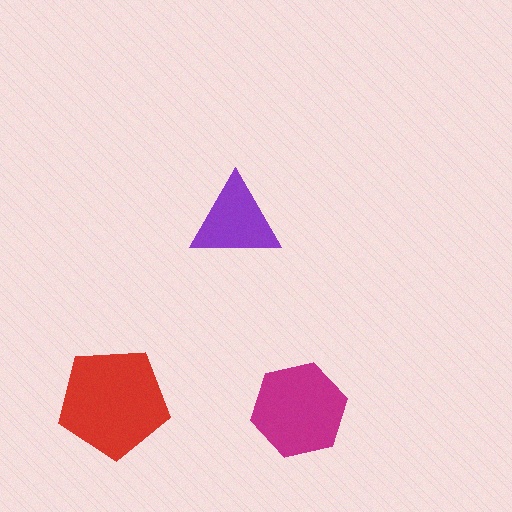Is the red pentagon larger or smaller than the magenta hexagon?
Larger.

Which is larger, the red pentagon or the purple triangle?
The red pentagon.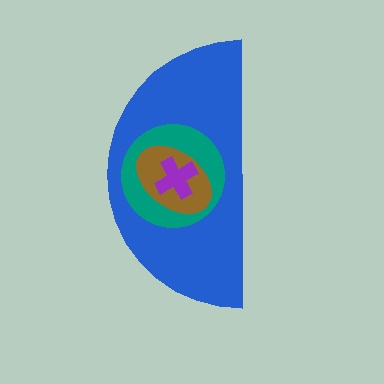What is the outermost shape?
The blue semicircle.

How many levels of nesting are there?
4.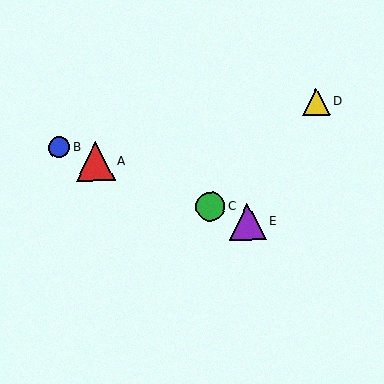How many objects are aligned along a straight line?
4 objects (A, B, C, E) are aligned along a straight line.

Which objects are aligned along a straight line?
Objects A, B, C, E are aligned along a straight line.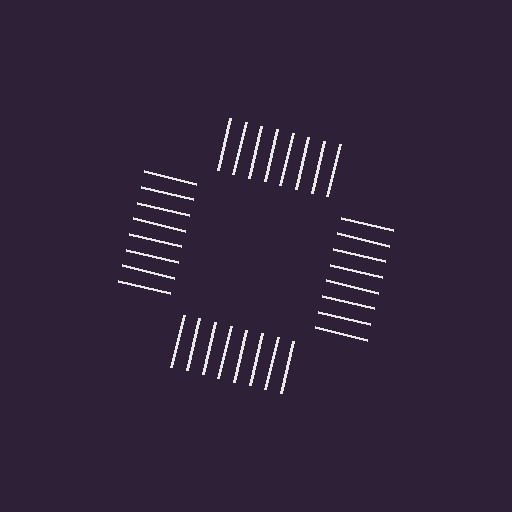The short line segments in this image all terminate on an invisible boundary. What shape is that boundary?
An illusory square — the line segments terminate on its edges but no continuous stroke is drawn.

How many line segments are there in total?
32 — 8 along each of the 4 edges.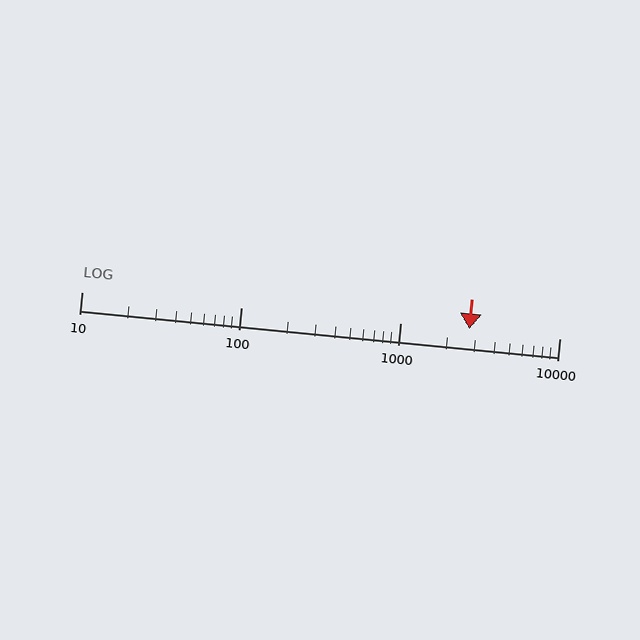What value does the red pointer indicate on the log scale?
The pointer indicates approximately 2700.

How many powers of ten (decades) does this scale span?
The scale spans 3 decades, from 10 to 10000.